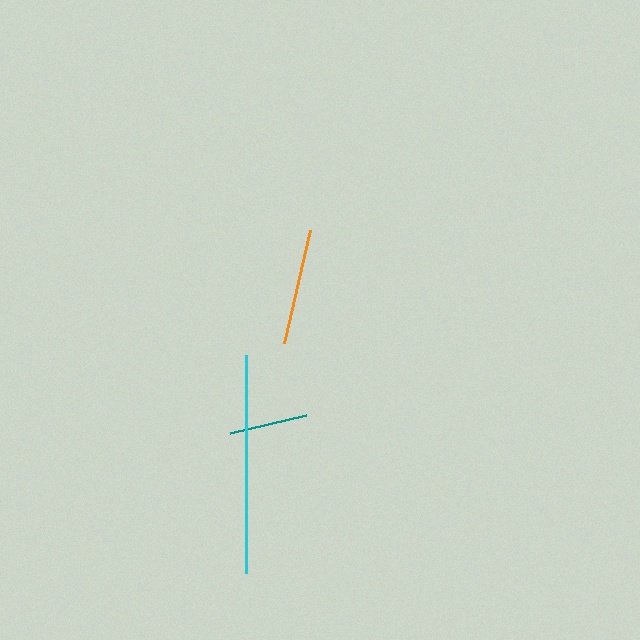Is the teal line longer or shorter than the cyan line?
The cyan line is longer than the teal line.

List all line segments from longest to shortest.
From longest to shortest: cyan, orange, teal.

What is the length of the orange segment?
The orange segment is approximately 116 pixels long.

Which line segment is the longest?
The cyan line is the longest at approximately 218 pixels.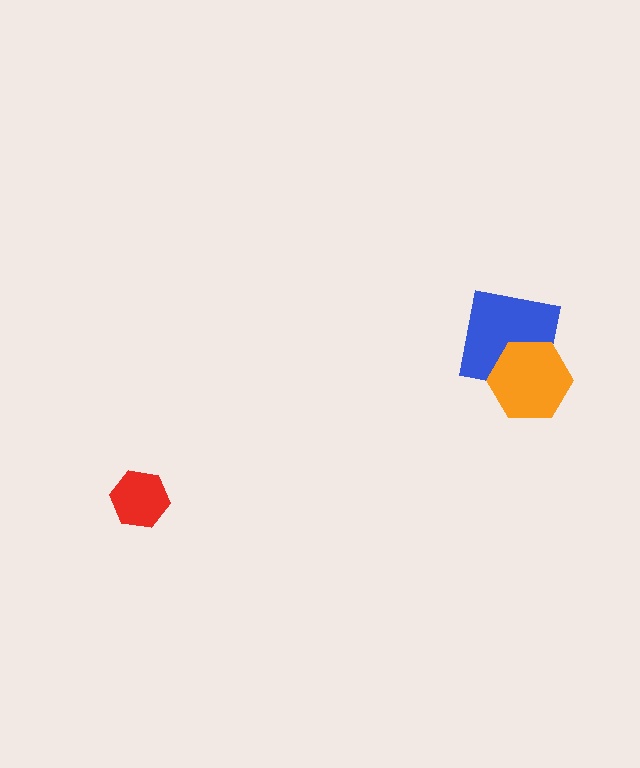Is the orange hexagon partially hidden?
No, no other shape covers it.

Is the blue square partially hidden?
Yes, it is partially covered by another shape.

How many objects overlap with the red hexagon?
0 objects overlap with the red hexagon.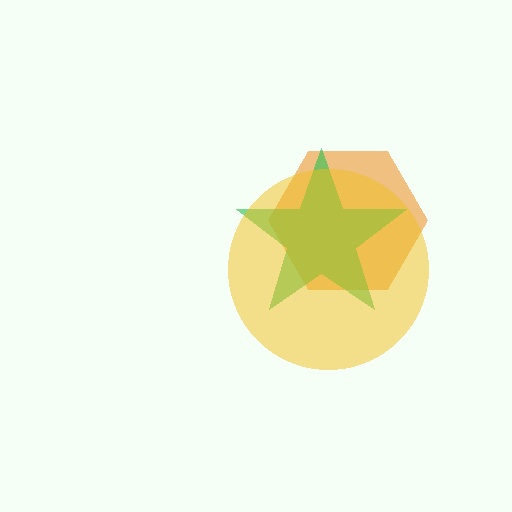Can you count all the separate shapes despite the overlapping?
Yes, there are 3 separate shapes.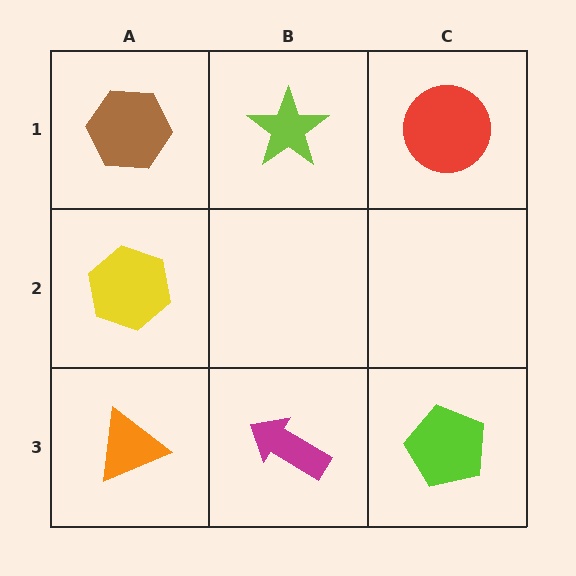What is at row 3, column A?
An orange triangle.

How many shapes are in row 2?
1 shape.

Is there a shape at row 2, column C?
No, that cell is empty.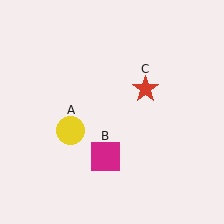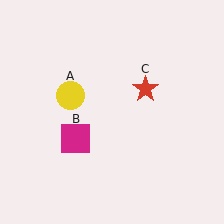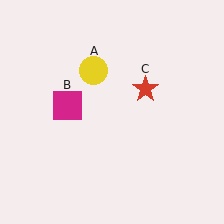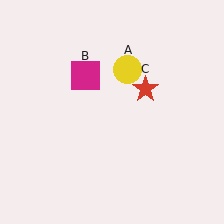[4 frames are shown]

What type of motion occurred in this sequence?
The yellow circle (object A), magenta square (object B) rotated clockwise around the center of the scene.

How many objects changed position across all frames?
2 objects changed position: yellow circle (object A), magenta square (object B).